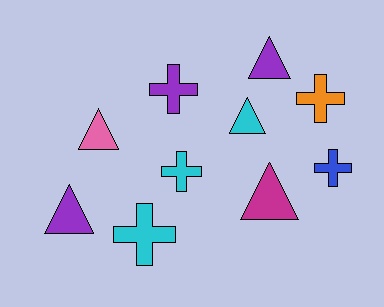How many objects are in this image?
There are 10 objects.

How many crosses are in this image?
There are 5 crosses.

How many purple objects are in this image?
There are 3 purple objects.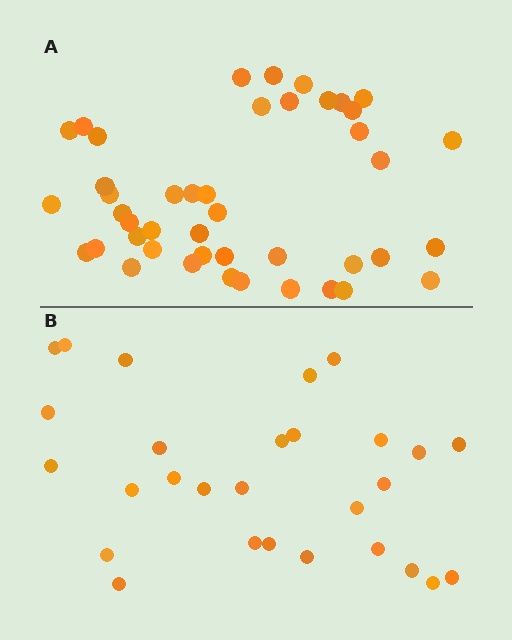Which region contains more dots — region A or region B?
Region A (the top region) has more dots.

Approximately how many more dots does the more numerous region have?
Region A has approximately 15 more dots than region B.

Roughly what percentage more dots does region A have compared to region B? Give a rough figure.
About 55% more.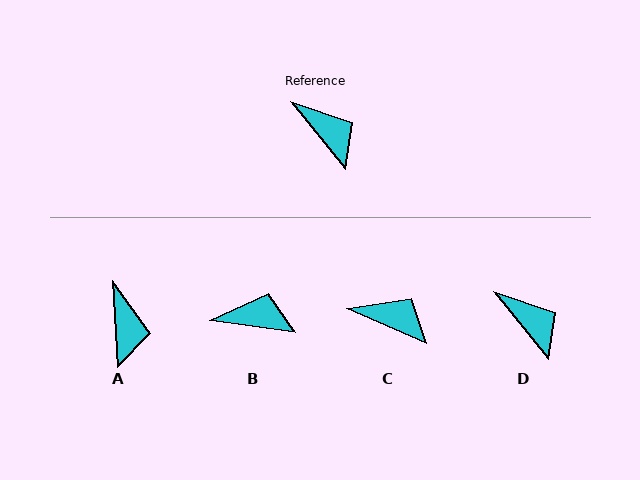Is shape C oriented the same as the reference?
No, it is off by about 28 degrees.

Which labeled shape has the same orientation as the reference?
D.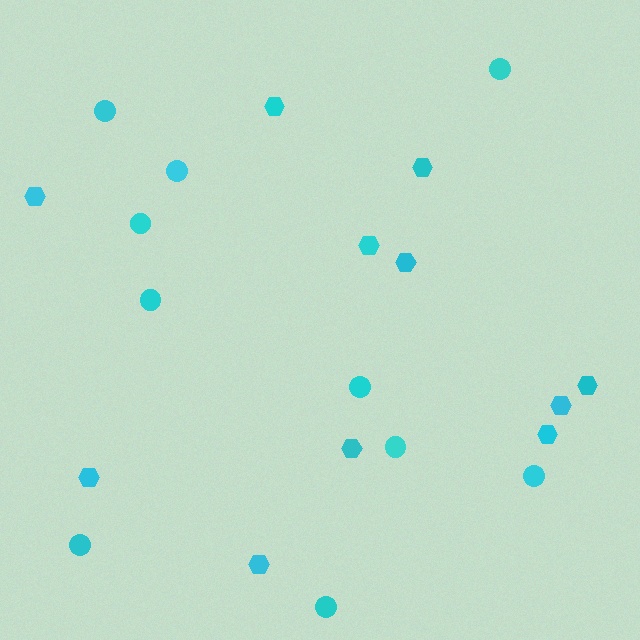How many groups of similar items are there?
There are 2 groups: one group of hexagons (11) and one group of circles (10).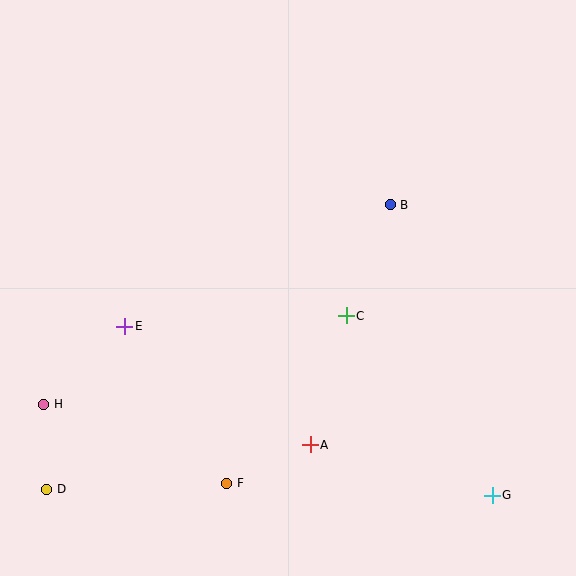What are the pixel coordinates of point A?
Point A is at (310, 445).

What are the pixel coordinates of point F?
Point F is at (227, 483).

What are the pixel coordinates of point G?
Point G is at (492, 495).